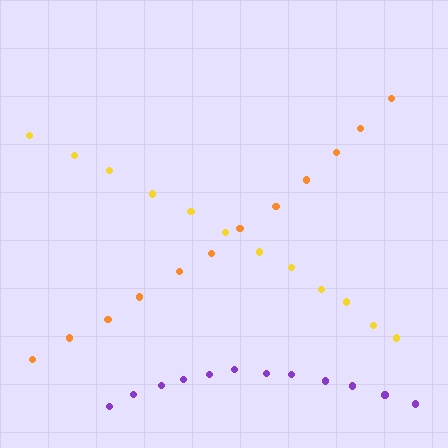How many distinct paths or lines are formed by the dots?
There are 3 distinct paths.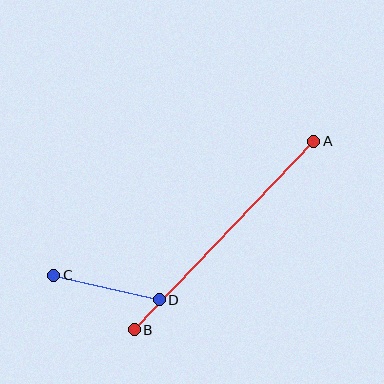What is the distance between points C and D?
The distance is approximately 108 pixels.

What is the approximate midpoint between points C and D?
The midpoint is at approximately (106, 287) pixels.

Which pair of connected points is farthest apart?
Points A and B are farthest apart.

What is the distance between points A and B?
The distance is approximately 261 pixels.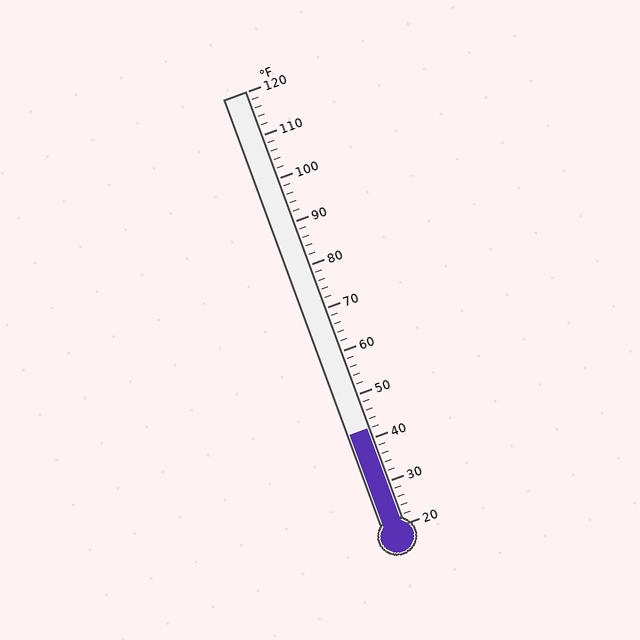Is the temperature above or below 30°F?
The temperature is above 30°F.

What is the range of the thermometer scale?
The thermometer scale ranges from 20°F to 120°F.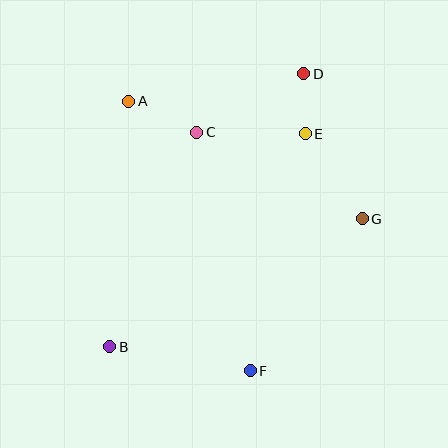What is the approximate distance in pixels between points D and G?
The distance between D and G is approximately 156 pixels.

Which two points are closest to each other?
Points D and E are closest to each other.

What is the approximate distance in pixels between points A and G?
The distance between A and G is approximately 261 pixels.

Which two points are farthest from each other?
Points B and D are farthest from each other.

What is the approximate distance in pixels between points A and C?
The distance between A and C is approximately 75 pixels.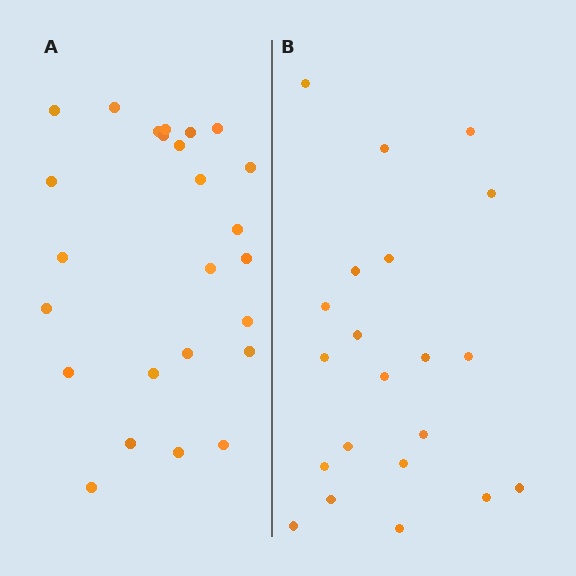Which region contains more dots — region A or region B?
Region A (the left region) has more dots.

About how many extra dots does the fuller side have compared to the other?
Region A has about 4 more dots than region B.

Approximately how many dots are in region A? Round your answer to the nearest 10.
About 20 dots. (The exact count is 25, which rounds to 20.)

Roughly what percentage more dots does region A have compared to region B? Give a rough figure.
About 20% more.